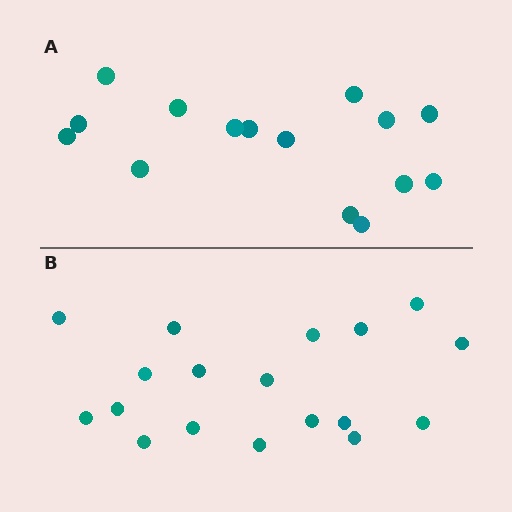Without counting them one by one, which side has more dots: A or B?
Region B (the bottom region) has more dots.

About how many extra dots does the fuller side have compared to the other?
Region B has just a few more — roughly 2 or 3 more dots than region A.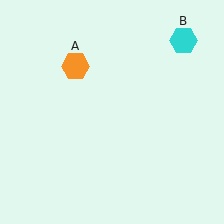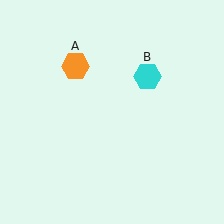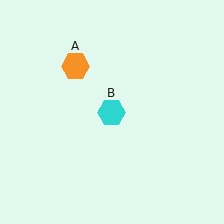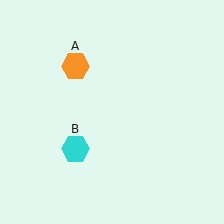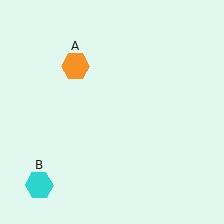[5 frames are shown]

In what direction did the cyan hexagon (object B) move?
The cyan hexagon (object B) moved down and to the left.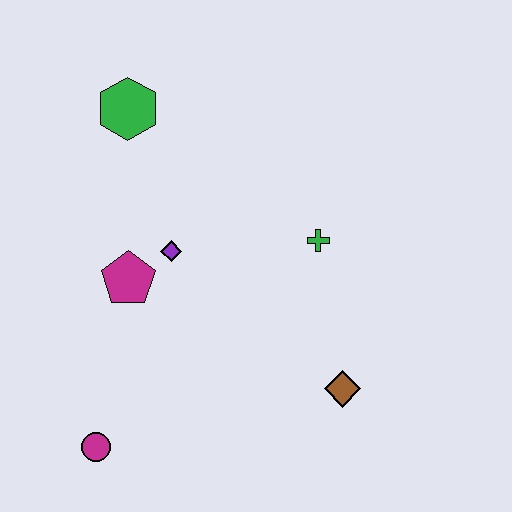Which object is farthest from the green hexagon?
The brown diamond is farthest from the green hexagon.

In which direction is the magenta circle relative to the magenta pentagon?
The magenta circle is below the magenta pentagon.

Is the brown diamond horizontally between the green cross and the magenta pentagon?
No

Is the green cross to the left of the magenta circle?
No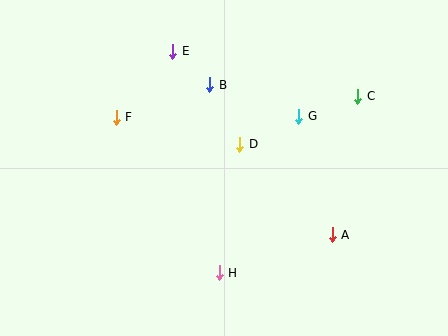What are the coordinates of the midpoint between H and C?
The midpoint between H and C is at (289, 185).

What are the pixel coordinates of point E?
Point E is at (173, 51).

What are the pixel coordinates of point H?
Point H is at (219, 273).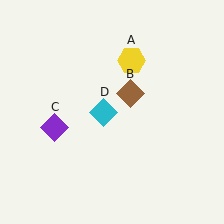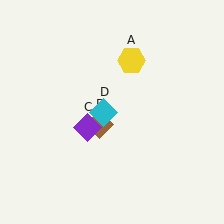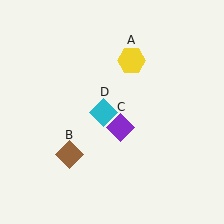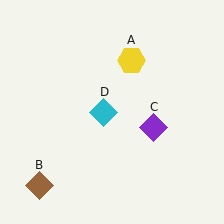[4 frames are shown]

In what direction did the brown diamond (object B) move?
The brown diamond (object B) moved down and to the left.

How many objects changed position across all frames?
2 objects changed position: brown diamond (object B), purple diamond (object C).